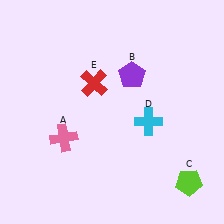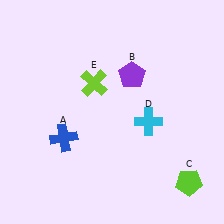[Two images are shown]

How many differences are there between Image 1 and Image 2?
There are 2 differences between the two images.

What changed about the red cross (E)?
In Image 1, E is red. In Image 2, it changed to lime.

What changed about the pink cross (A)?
In Image 1, A is pink. In Image 2, it changed to blue.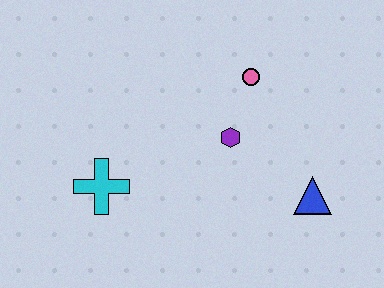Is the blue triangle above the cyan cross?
No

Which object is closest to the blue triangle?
The purple hexagon is closest to the blue triangle.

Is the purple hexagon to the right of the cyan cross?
Yes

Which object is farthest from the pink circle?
The cyan cross is farthest from the pink circle.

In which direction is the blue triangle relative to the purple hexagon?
The blue triangle is to the right of the purple hexagon.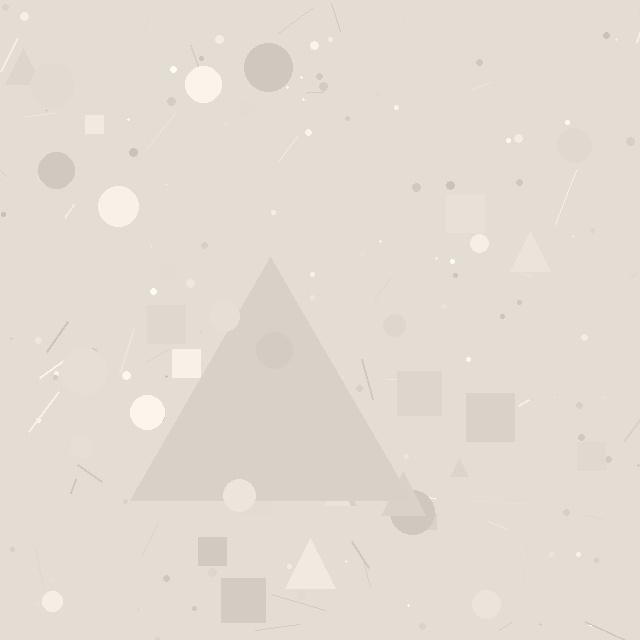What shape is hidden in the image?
A triangle is hidden in the image.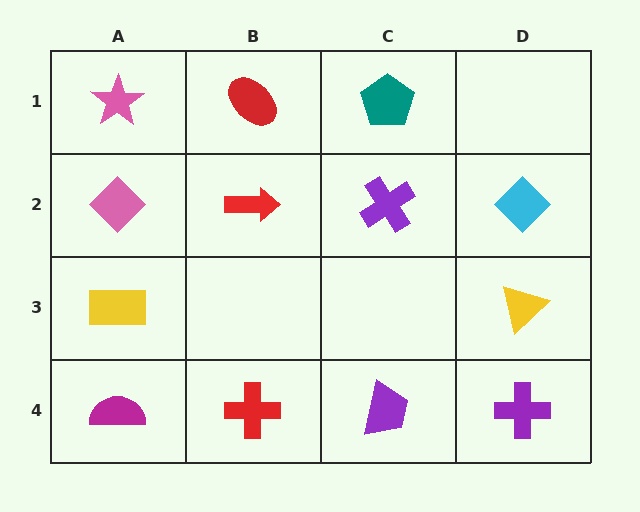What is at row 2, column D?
A cyan diamond.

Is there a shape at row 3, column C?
No, that cell is empty.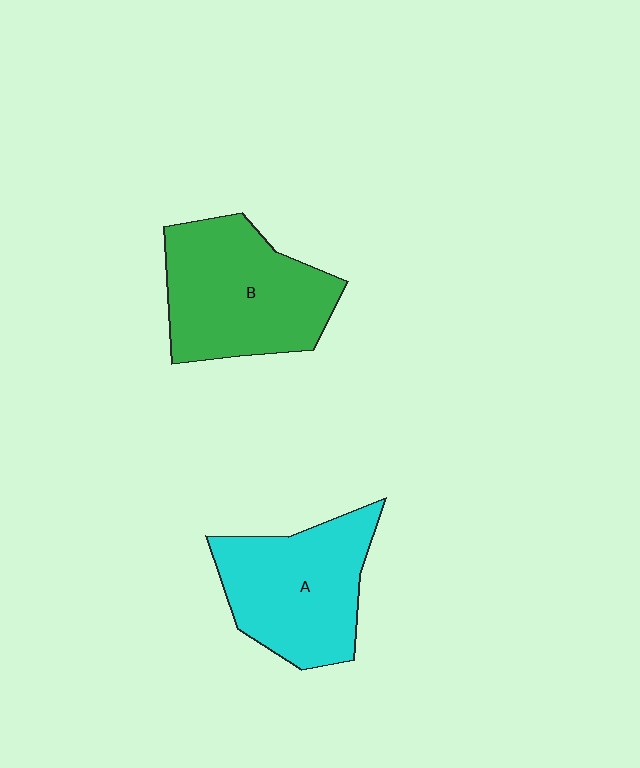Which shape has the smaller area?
Shape A (cyan).